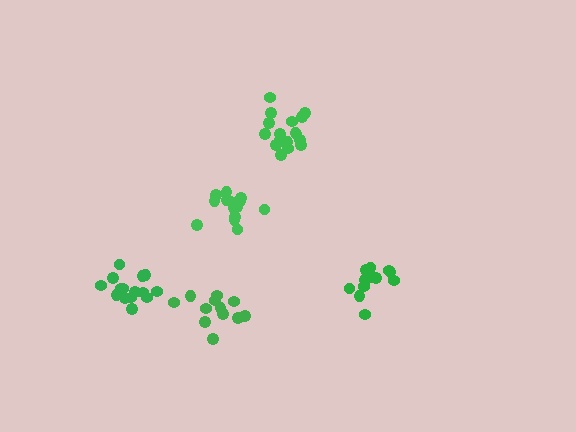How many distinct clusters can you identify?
There are 5 distinct clusters.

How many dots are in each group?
Group 1: 15 dots, Group 2: 14 dots, Group 3: 18 dots, Group 4: 12 dots, Group 5: 14 dots (73 total).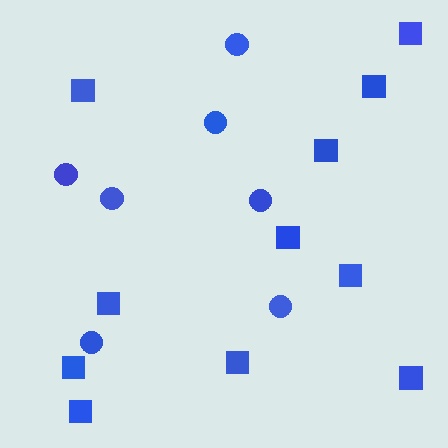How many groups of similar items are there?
There are 2 groups: one group of circles (7) and one group of squares (11).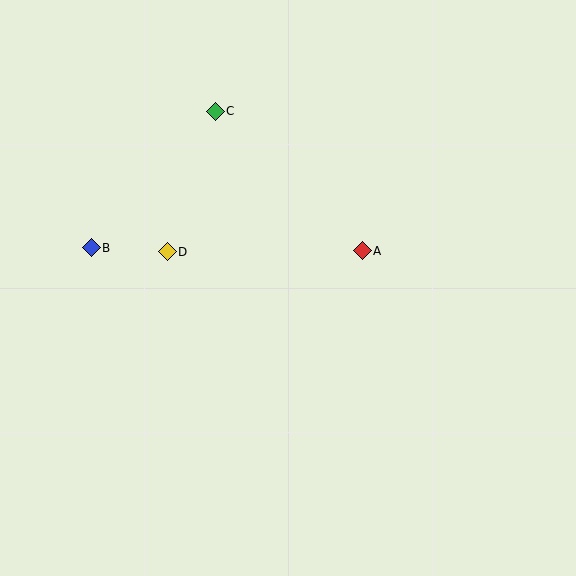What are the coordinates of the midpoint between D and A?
The midpoint between D and A is at (265, 251).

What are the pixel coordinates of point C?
Point C is at (215, 111).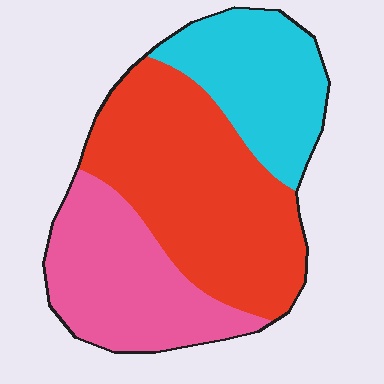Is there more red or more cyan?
Red.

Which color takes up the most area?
Red, at roughly 45%.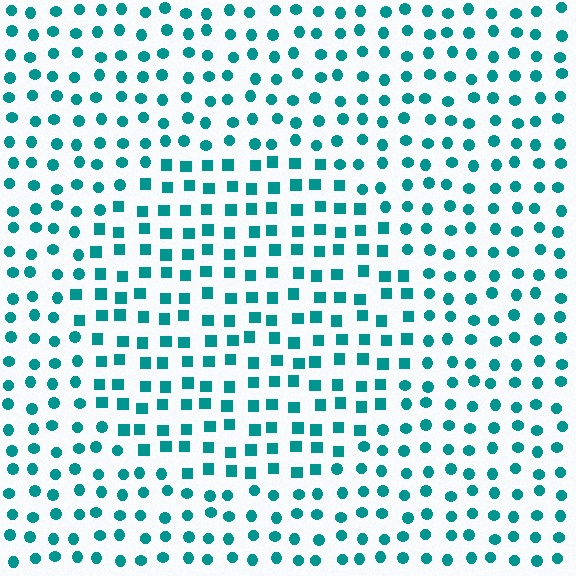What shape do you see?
I see a circle.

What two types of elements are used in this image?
The image uses squares inside the circle region and circles outside it.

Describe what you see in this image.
The image is filled with small teal elements arranged in a uniform grid. A circle-shaped region contains squares, while the surrounding area contains circles. The boundary is defined purely by the change in element shape.